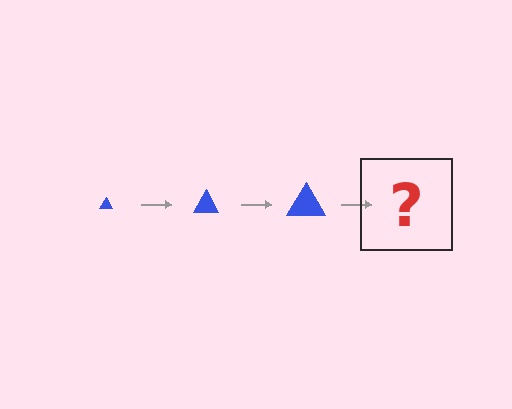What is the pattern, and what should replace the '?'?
The pattern is that the triangle gets progressively larger each step. The '?' should be a blue triangle, larger than the previous one.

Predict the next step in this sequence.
The next step is a blue triangle, larger than the previous one.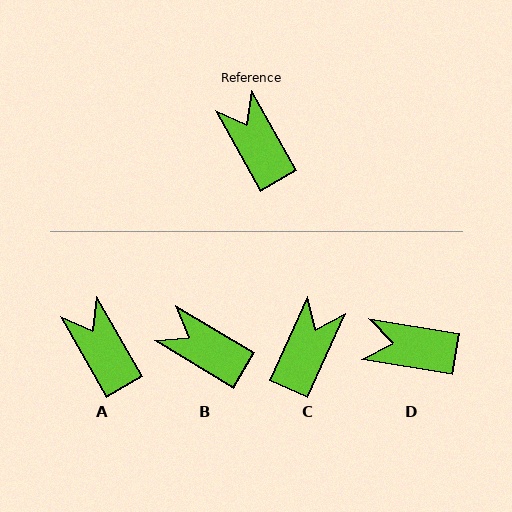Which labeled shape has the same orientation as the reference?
A.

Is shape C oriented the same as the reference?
No, it is off by about 54 degrees.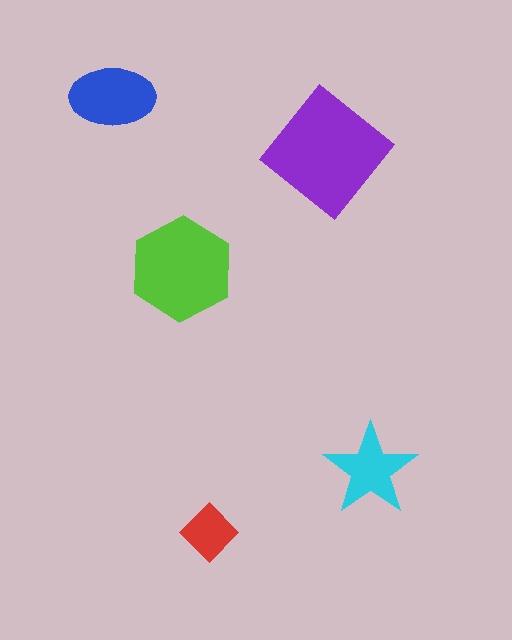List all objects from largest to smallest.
The purple diamond, the lime hexagon, the blue ellipse, the cyan star, the red diamond.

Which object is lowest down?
The red diamond is bottommost.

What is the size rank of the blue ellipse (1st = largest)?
3rd.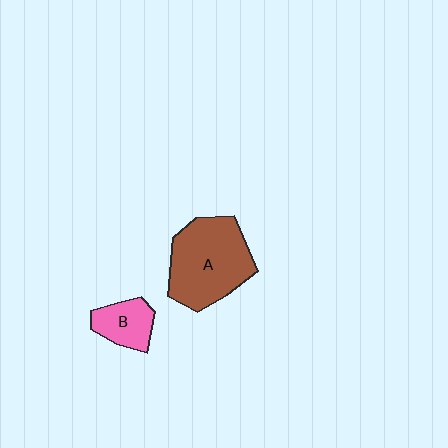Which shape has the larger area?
Shape A (brown).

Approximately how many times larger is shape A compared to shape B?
Approximately 2.5 times.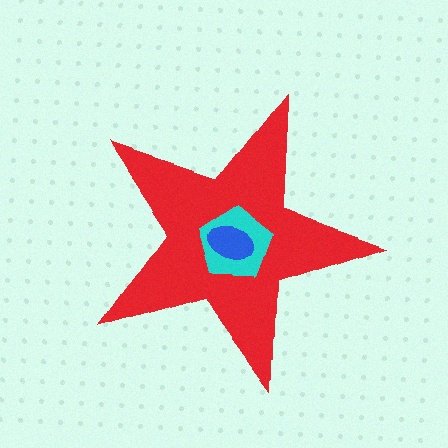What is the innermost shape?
The blue ellipse.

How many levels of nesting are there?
3.